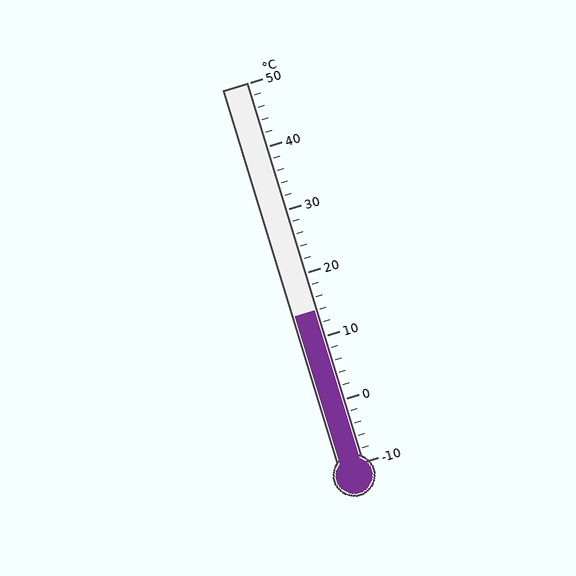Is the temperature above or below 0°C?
The temperature is above 0°C.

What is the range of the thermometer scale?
The thermometer scale ranges from -10°C to 50°C.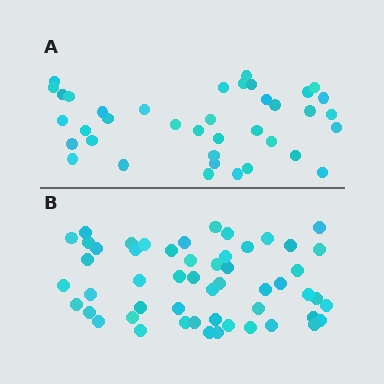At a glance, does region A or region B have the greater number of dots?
Region B (the bottom region) has more dots.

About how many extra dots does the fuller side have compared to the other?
Region B has approximately 15 more dots than region A.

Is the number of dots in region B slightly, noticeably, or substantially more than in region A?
Region B has noticeably more, but not dramatically so. The ratio is roughly 1.4 to 1.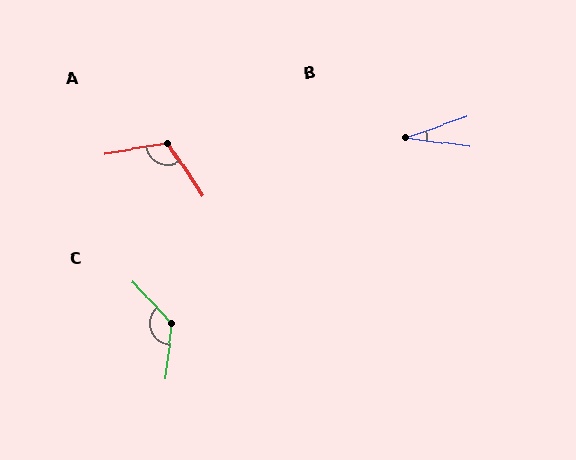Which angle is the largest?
C, at approximately 130 degrees.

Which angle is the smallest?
B, at approximately 26 degrees.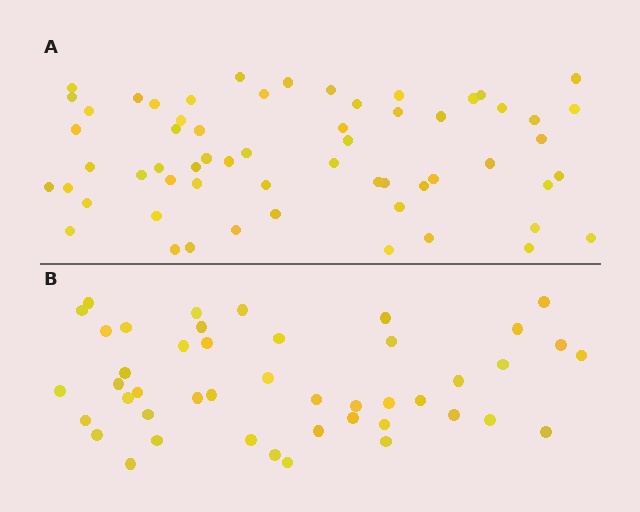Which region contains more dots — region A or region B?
Region A (the top region) has more dots.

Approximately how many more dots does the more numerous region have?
Region A has approximately 15 more dots than region B.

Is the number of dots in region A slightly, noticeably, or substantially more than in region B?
Region A has noticeably more, but not dramatically so. The ratio is roughly 1.3 to 1.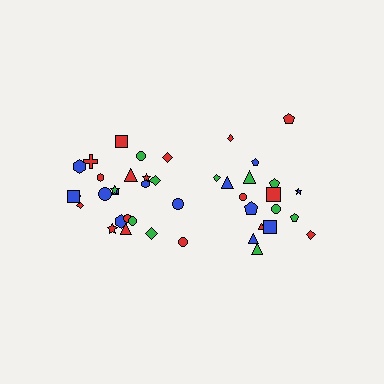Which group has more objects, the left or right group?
The left group.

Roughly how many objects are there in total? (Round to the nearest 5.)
Roughly 45 objects in total.